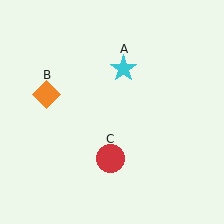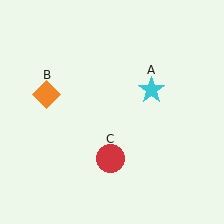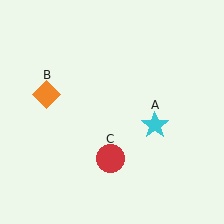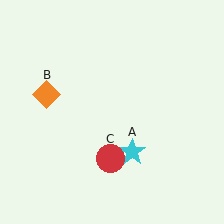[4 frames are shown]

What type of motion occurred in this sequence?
The cyan star (object A) rotated clockwise around the center of the scene.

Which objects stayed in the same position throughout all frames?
Orange diamond (object B) and red circle (object C) remained stationary.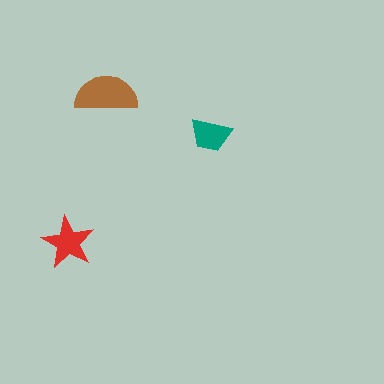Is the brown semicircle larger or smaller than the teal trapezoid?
Larger.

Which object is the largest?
The brown semicircle.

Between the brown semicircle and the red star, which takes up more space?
The brown semicircle.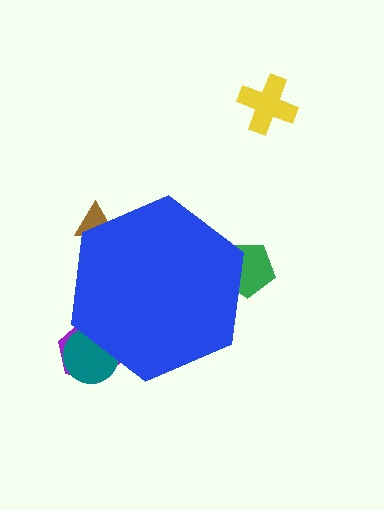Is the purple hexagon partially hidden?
Yes, the purple hexagon is partially hidden behind the blue hexagon.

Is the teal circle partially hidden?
Yes, the teal circle is partially hidden behind the blue hexagon.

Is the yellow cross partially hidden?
No, the yellow cross is fully visible.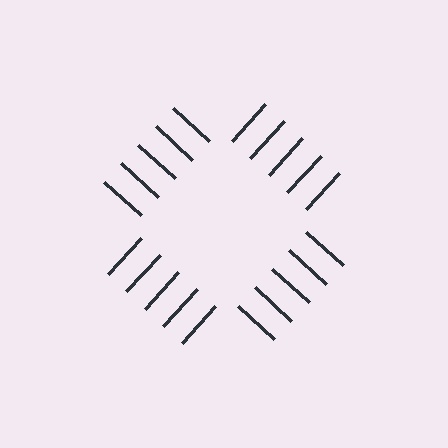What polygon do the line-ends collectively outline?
An illusory square — the line segments terminate on its edges but no continuous stroke is drawn.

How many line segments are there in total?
20 — 5 along each of the 4 edges.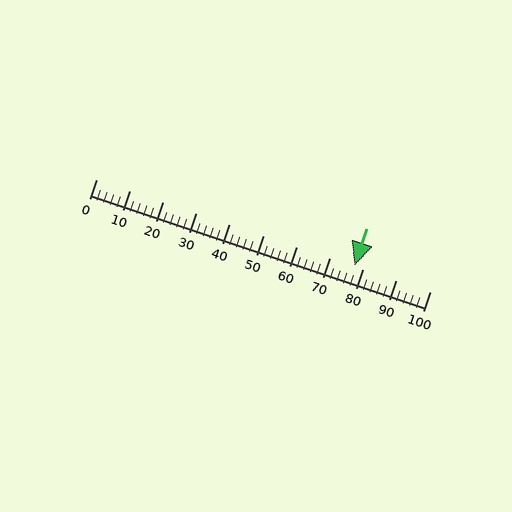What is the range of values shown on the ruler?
The ruler shows values from 0 to 100.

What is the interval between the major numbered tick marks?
The major tick marks are spaced 10 units apart.